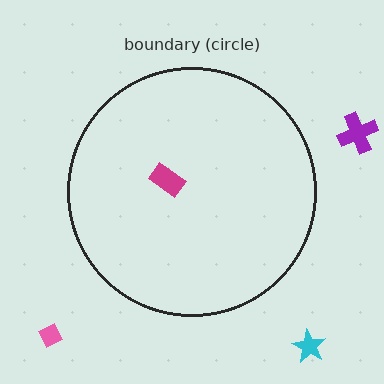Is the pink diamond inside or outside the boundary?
Outside.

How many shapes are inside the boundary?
1 inside, 3 outside.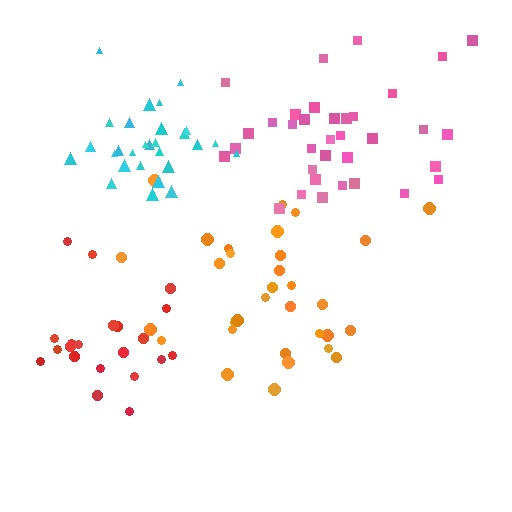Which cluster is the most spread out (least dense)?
Orange.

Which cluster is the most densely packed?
Cyan.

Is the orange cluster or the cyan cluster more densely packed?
Cyan.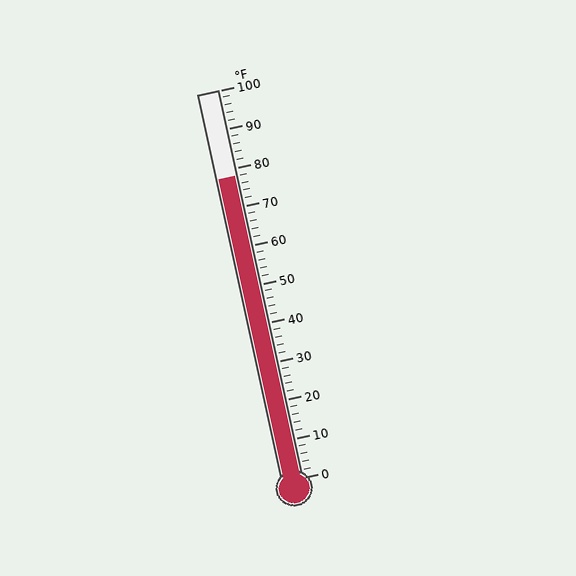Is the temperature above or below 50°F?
The temperature is above 50°F.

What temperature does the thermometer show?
The thermometer shows approximately 78°F.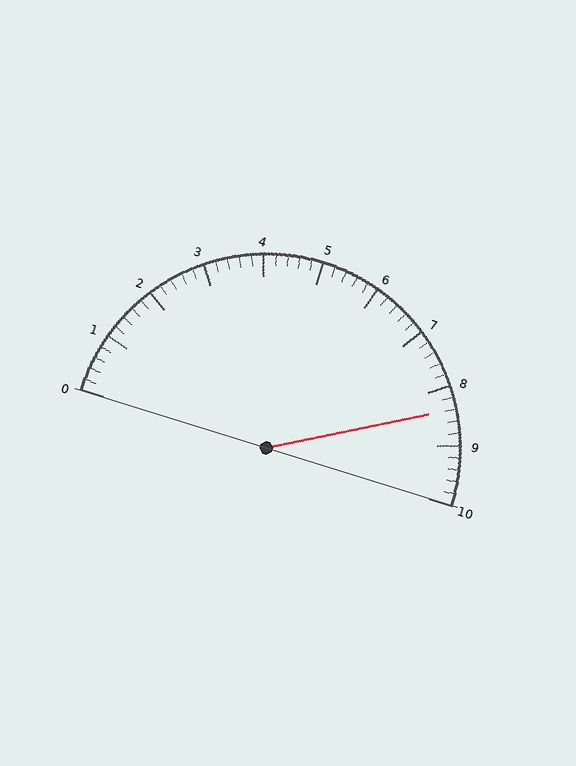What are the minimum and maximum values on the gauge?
The gauge ranges from 0 to 10.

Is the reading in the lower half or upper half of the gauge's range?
The reading is in the upper half of the range (0 to 10).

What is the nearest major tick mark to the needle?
The nearest major tick mark is 8.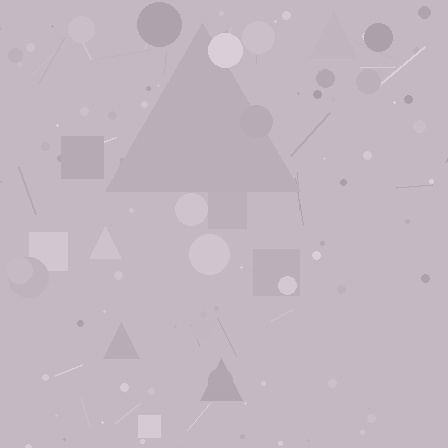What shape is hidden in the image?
A triangle is hidden in the image.